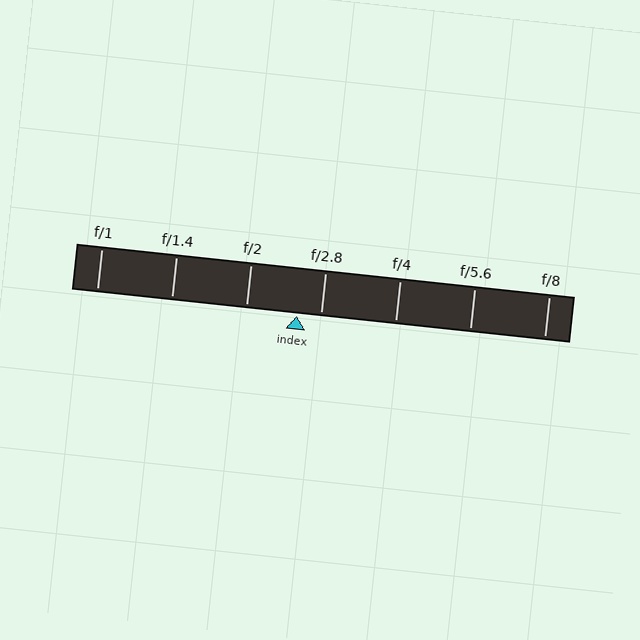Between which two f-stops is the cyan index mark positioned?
The index mark is between f/2 and f/2.8.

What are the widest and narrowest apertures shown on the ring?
The widest aperture shown is f/1 and the narrowest is f/8.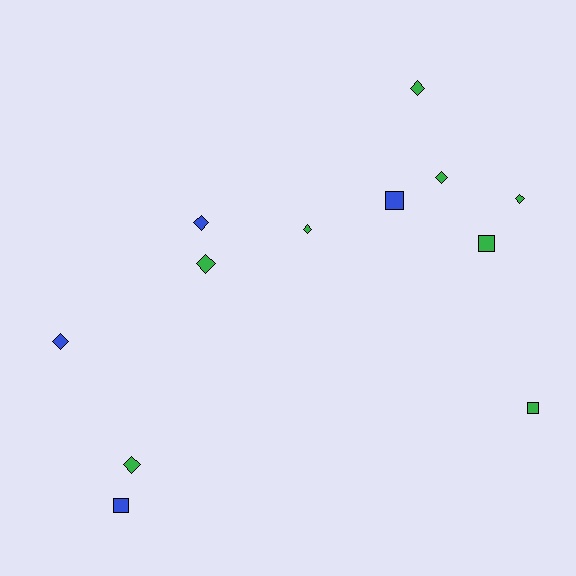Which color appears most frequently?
Green, with 8 objects.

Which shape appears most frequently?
Diamond, with 8 objects.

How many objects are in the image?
There are 12 objects.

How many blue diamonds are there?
There are 2 blue diamonds.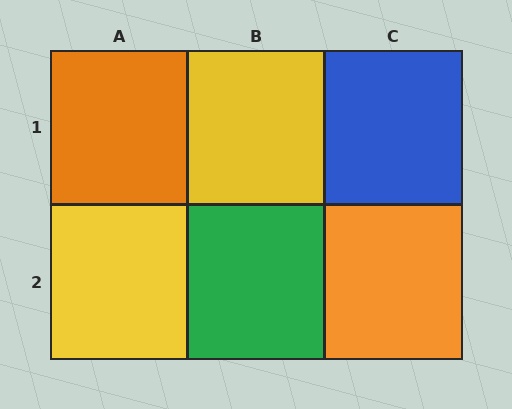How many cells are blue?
1 cell is blue.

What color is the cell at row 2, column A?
Yellow.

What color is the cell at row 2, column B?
Green.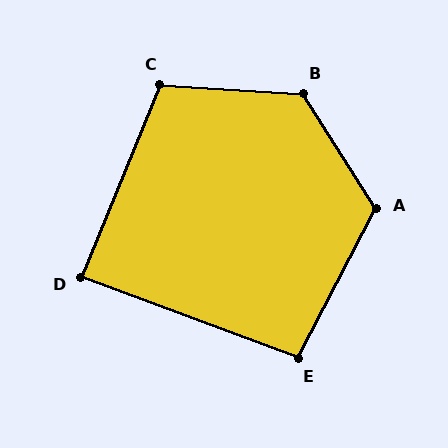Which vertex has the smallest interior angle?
D, at approximately 88 degrees.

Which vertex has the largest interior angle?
B, at approximately 126 degrees.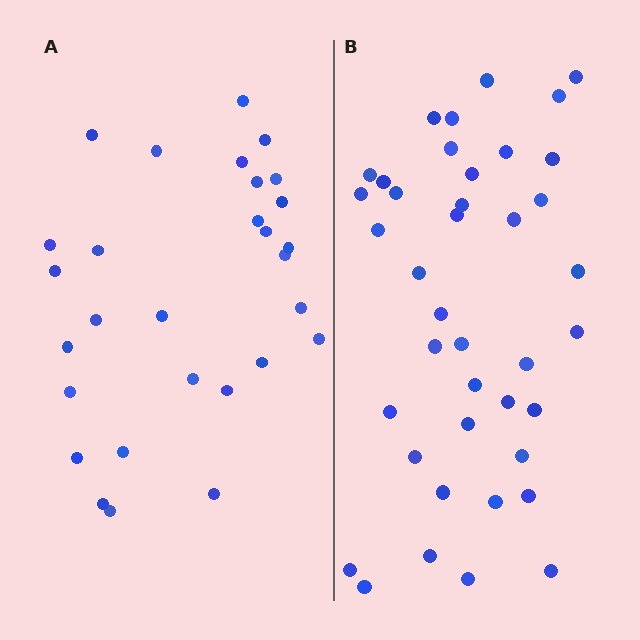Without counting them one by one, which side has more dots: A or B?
Region B (the right region) has more dots.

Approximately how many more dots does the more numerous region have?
Region B has roughly 12 or so more dots than region A.